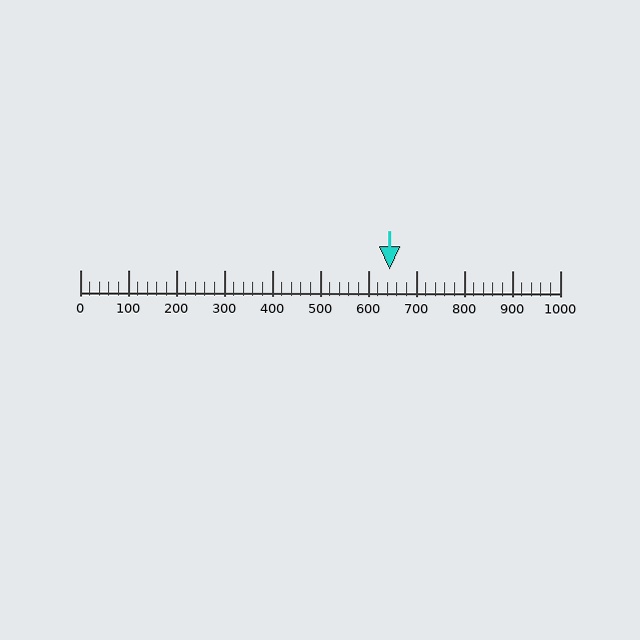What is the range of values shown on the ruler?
The ruler shows values from 0 to 1000.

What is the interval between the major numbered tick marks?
The major tick marks are spaced 100 units apart.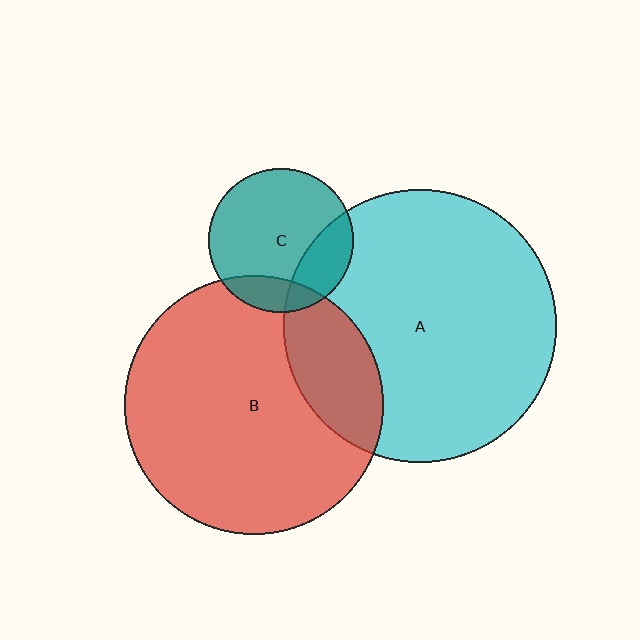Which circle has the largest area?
Circle A (cyan).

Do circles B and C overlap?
Yes.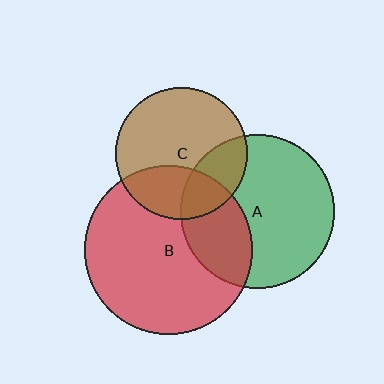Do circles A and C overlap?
Yes.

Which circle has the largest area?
Circle B (red).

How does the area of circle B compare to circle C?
Approximately 1.6 times.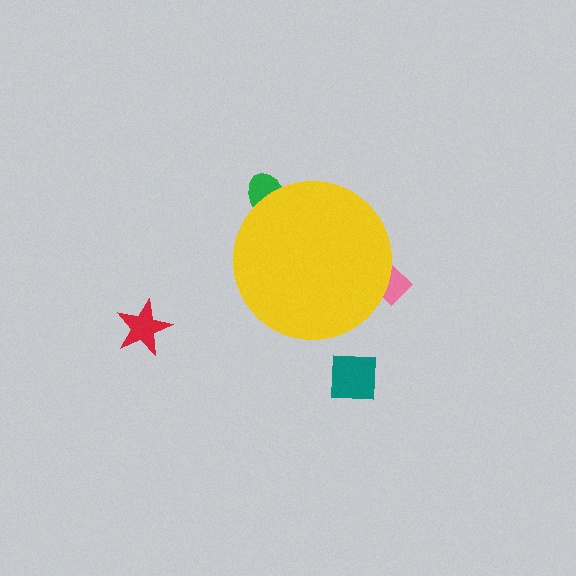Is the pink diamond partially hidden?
Yes, the pink diamond is partially hidden behind the yellow circle.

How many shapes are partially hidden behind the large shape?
2 shapes are partially hidden.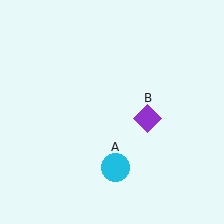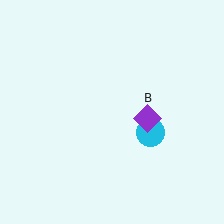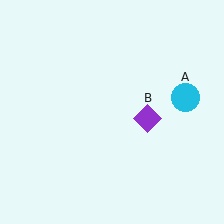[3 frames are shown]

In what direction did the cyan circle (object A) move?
The cyan circle (object A) moved up and to the right.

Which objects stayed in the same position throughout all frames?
Purple diamond (object B) remained stationary.